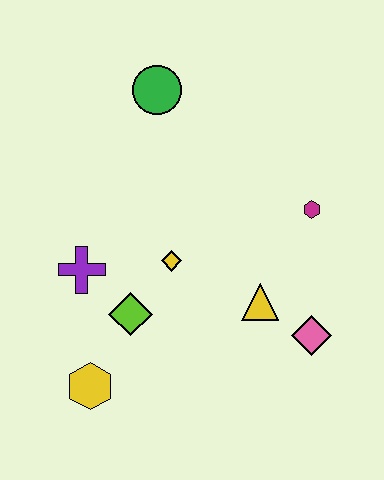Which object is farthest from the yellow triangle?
The green circle is farthest from the yellow triangle.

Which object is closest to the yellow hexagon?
The lime diamond is closest to the yellow hexagon.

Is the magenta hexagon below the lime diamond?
No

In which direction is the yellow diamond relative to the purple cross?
The yellow diamond is to the right of the purple cross.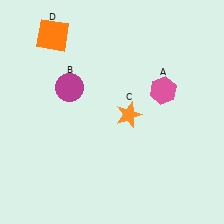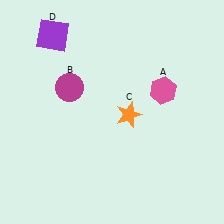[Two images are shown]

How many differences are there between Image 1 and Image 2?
There is 1 difference between the two images.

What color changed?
The square (D) changed from orange in Image 1 to purple in Image 2.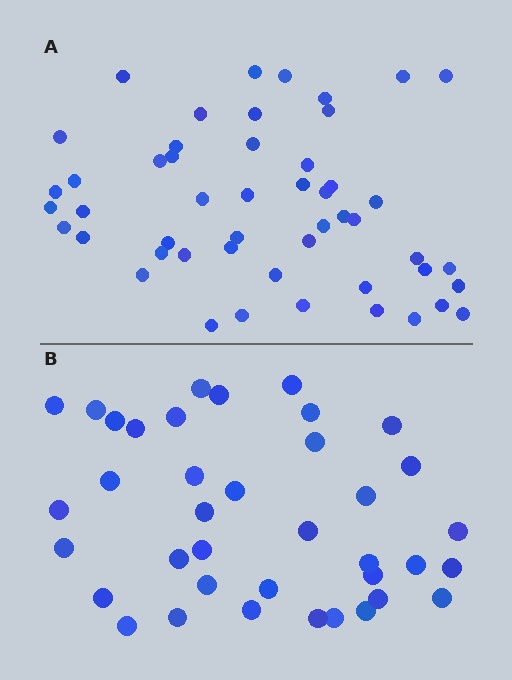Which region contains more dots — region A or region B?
Region A (the top region) has more dots.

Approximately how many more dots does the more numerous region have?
Region A has roughly 12 or so more dots than region B.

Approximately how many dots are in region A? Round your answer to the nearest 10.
About 50 dots.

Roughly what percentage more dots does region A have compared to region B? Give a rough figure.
About 30% more.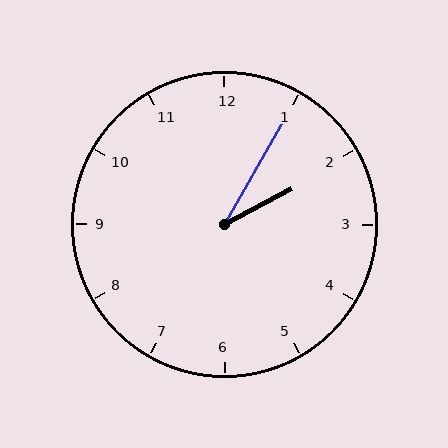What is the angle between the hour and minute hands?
Approximately 32 degrees.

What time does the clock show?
2:05.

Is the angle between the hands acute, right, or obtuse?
It is acute.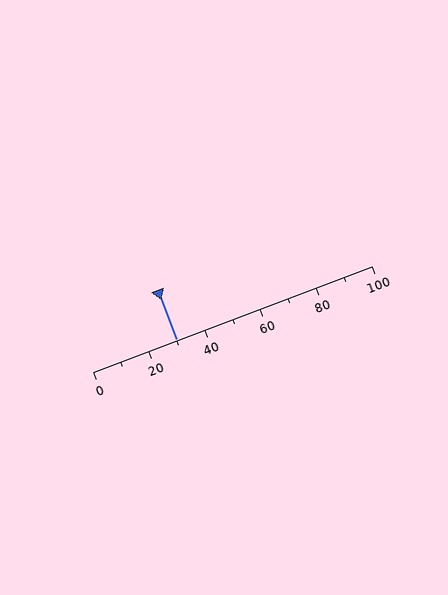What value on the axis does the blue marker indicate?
The marker indicates approximately 30.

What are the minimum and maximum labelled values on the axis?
The axis runs from 0 to 100.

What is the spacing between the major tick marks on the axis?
The major ticks are spaced 20 apart.